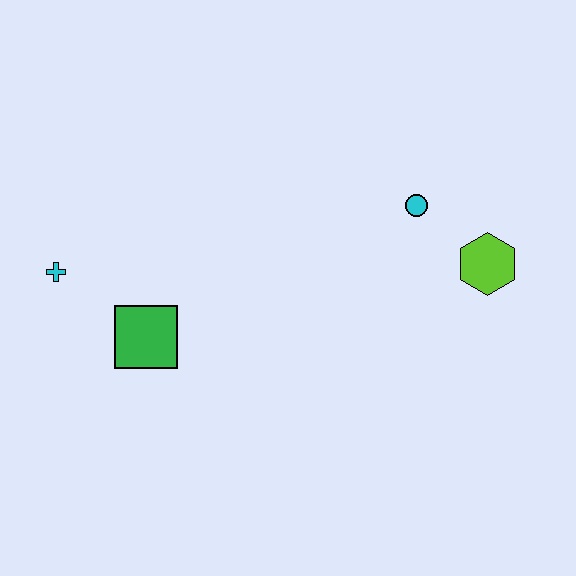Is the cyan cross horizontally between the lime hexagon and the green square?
No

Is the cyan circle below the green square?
No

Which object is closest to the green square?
The cyan cross is closest to the green square.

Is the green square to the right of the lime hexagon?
No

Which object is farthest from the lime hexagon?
The cyan cross is farthest from the lime hexagon.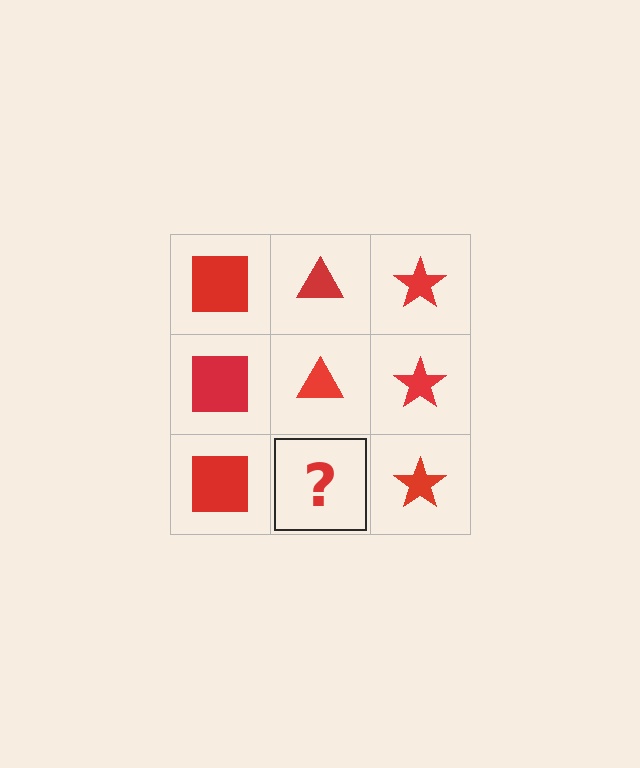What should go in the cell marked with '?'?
The missing cell should contain a red triangle.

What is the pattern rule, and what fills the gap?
The rule is that each column has a consistent shape. The gap should be filled with a red triangle.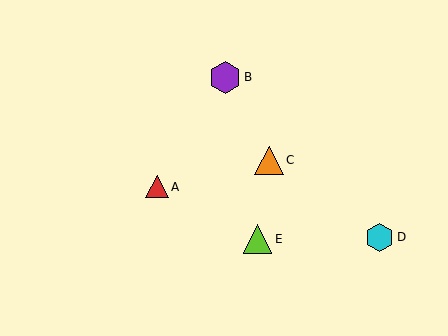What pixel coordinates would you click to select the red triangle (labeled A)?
Click at (157, 187) to select the red triangle A.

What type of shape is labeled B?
Shape B is a purple hexagon.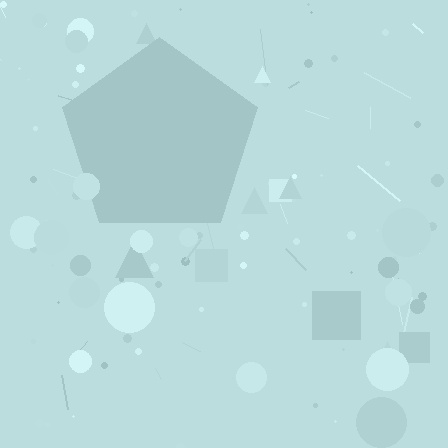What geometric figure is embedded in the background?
A pentagon is embedded in the background.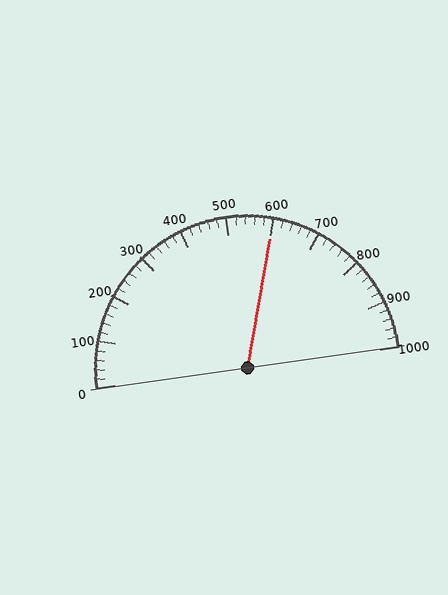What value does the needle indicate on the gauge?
The needle indicates approximately 600.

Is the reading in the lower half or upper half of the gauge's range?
The reading is in the upper half of the range (0 to 1000).